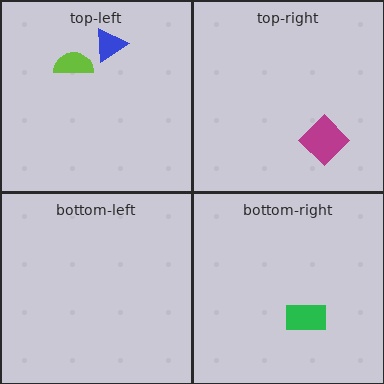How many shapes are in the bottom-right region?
1.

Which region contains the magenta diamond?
The top-right region.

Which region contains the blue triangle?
The top-left region.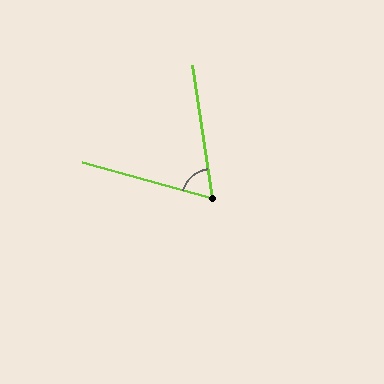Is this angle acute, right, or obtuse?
It is acute.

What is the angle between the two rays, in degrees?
Approximately 66 degrees.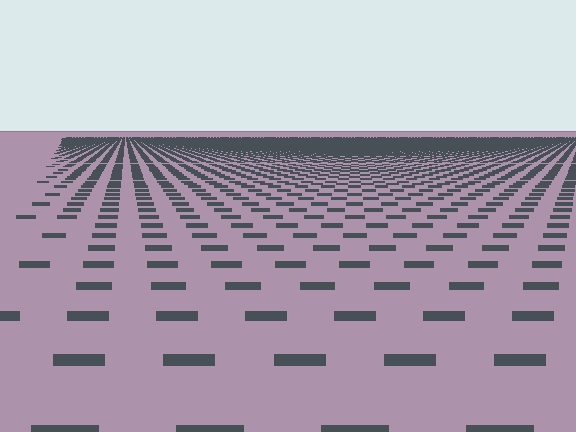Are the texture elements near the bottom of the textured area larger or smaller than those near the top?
Larger. Near the bottom, elements are closer to the viewer and appear at a bigger on-screen size.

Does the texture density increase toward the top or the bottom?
Density increases toward the top.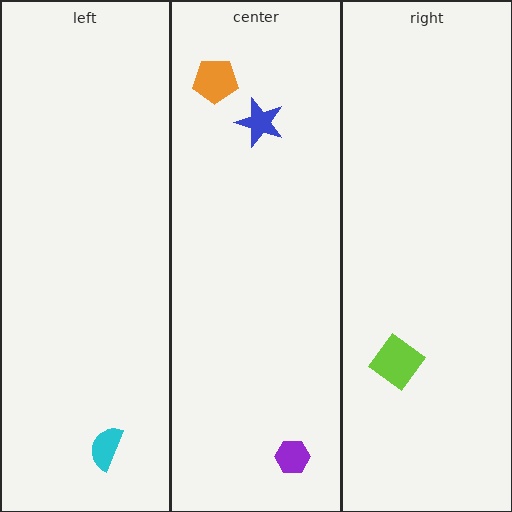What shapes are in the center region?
The blue star, the orange pentagon, the purple hexagon.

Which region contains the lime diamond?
The right region.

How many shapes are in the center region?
3.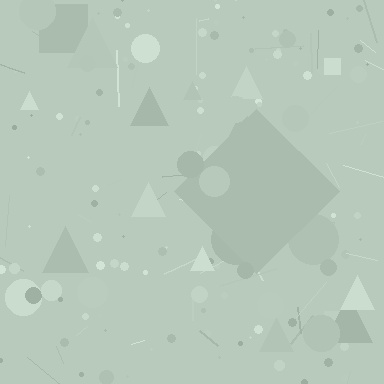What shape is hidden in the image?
A diamond is hidden in the image.